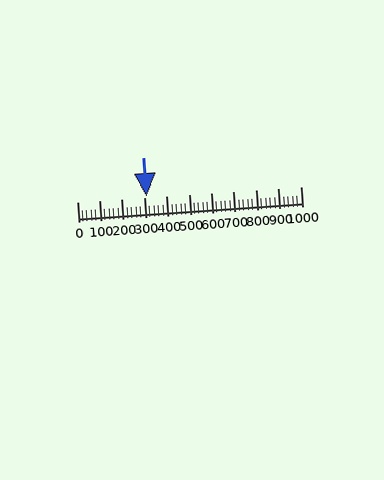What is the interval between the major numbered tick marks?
The major tick marks are spaced 100 units apart.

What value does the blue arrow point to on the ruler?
The blue arrow points to approximately 311.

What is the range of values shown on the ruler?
The ruler shows values from 0 to 1000.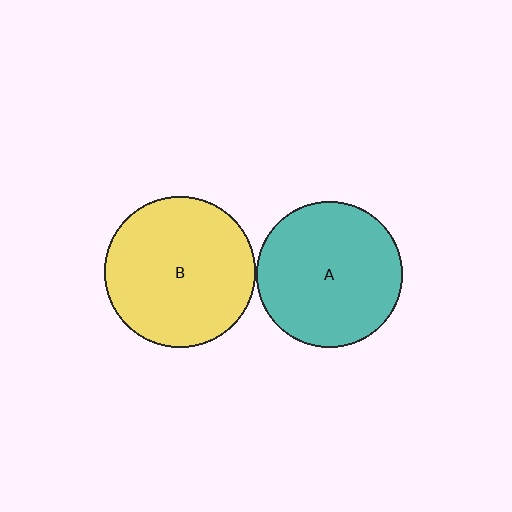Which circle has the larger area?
Circle B (yellow).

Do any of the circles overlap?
No, none of the circles overlap.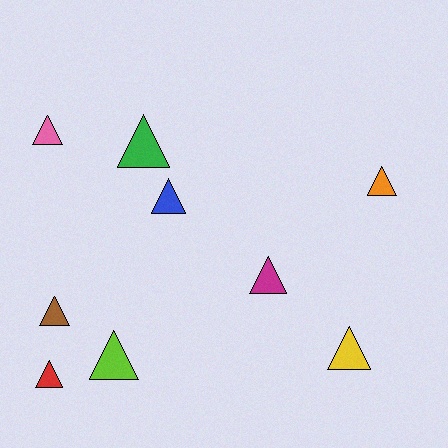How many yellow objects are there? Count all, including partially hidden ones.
There is 1 yellow object.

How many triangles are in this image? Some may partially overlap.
There are 9 triangles.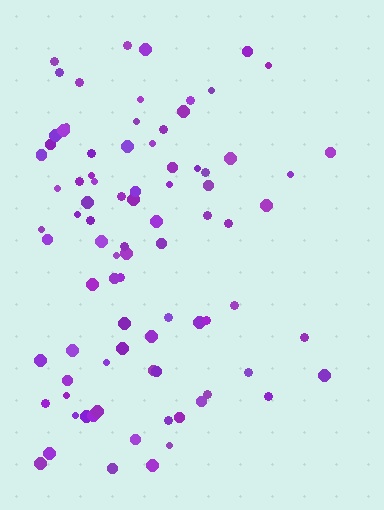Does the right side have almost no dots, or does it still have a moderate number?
Still a moderate number, just noticeably fewer than the left.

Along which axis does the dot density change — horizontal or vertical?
Horizontal.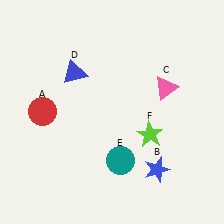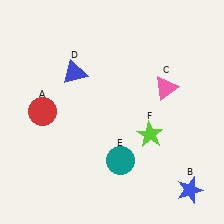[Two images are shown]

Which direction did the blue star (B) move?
The blue star (B) moved right.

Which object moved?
The blue star (B) moved right.